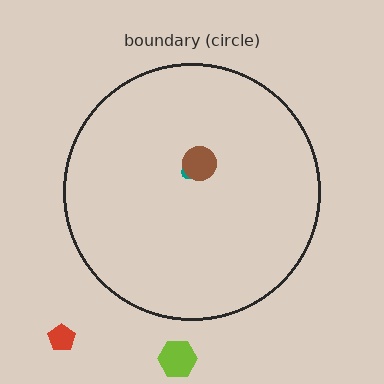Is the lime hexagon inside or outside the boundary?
Outside.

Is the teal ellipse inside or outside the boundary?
Inside.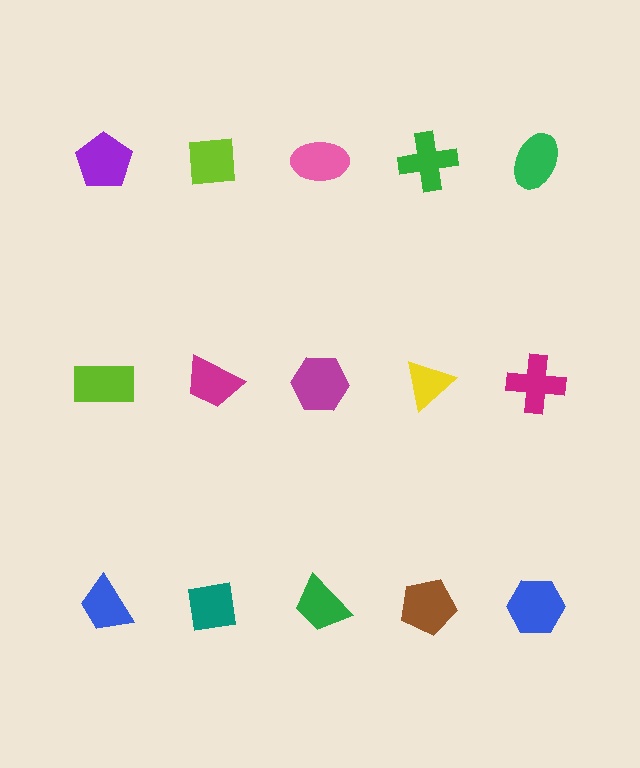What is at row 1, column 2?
A lime square.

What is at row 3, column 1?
A blue trapezoid.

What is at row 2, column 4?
A yellow triangle.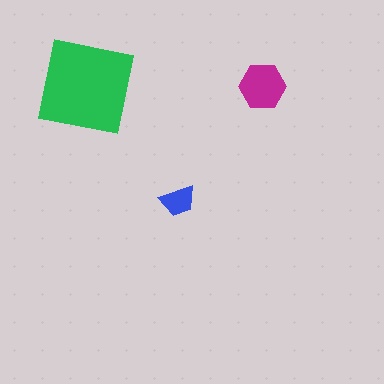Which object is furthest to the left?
The green square is leftmost.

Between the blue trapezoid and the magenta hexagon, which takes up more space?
The magenta hexagon.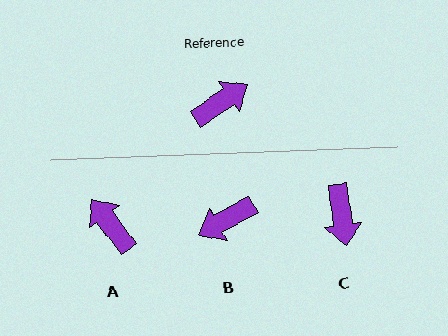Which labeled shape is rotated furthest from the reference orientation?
B, about 175 degrees away.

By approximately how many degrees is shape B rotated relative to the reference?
Approximately 175 degrees counter-clockwise.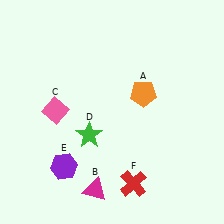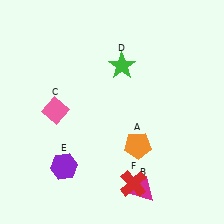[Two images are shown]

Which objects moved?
The objects that moved are: the orange pentagon (A), the magenta triangle (B), the green star (D).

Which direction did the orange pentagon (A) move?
The orange pentagon (A) moved down.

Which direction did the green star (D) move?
The green star (D) moved up.